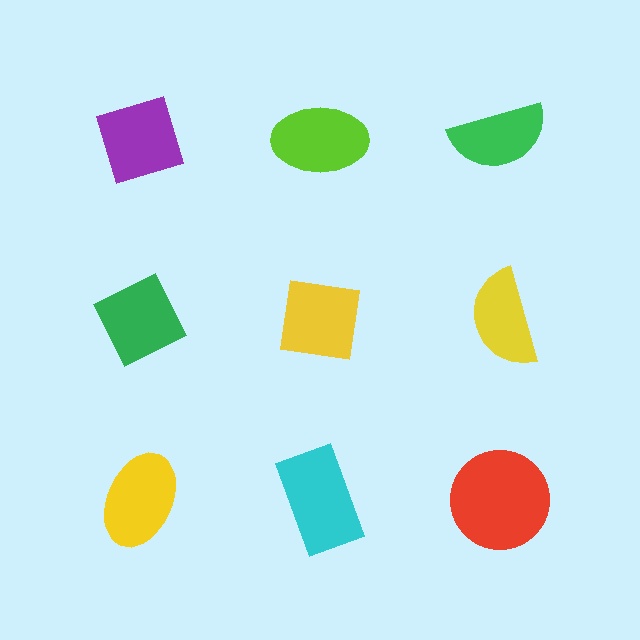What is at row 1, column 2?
A lime ellipse.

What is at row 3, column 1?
A yellow ellipse.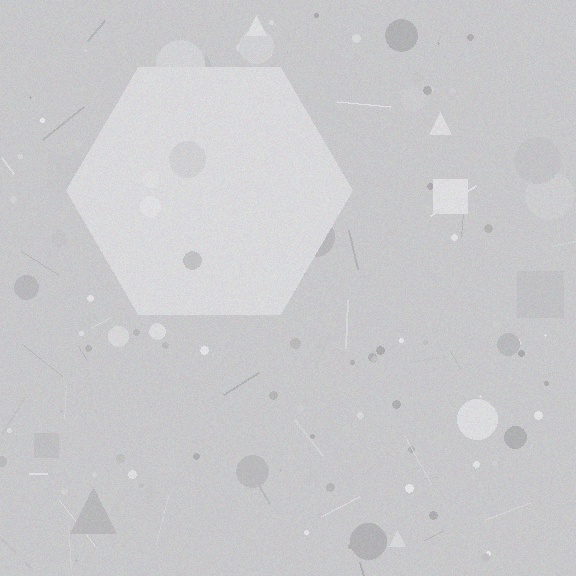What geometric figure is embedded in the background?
A hexagon is embedded in the background.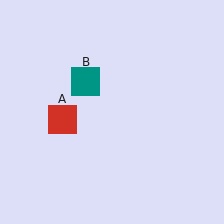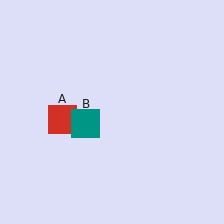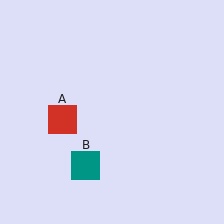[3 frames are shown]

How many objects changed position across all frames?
1 object changed position: teal square (object B).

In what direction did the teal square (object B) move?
The teal square (object B) moved down.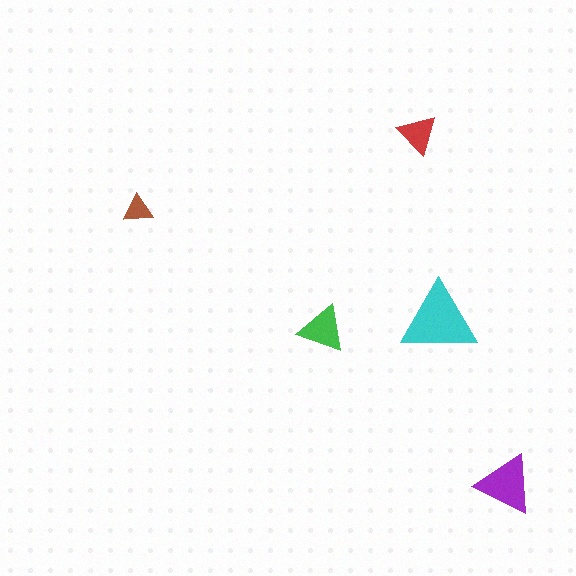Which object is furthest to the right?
The purple triangle is rightmost.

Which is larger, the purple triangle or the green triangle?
The purple one.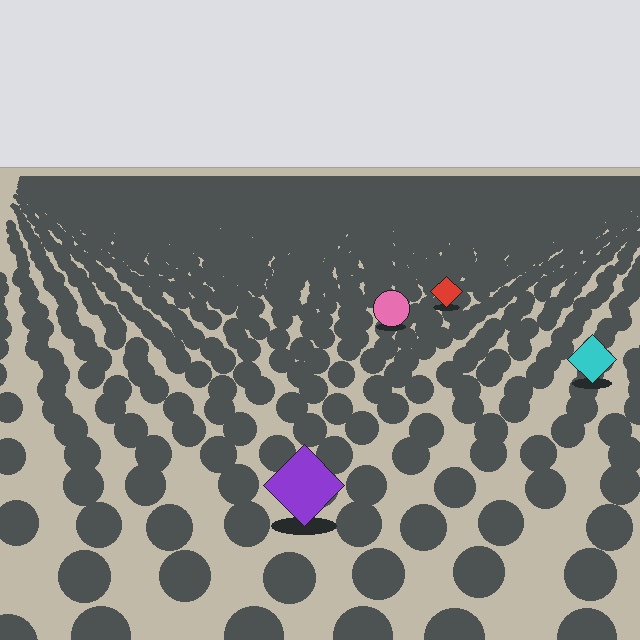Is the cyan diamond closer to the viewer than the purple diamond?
No. The purple diamond is closer — you can tell from the texture gradient: the ground texture is coarser near it.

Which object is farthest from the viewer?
The red diamond is farthest from the viewer. It appears smaller and the ground texture around it is denser.